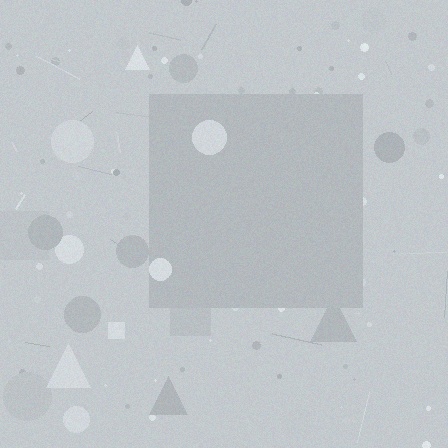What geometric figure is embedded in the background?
A square is embedded in the background.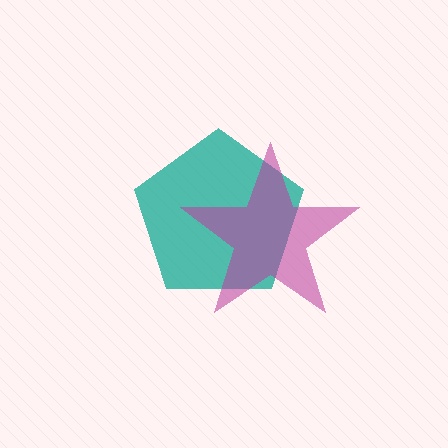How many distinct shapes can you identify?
There are 2 distinct shapes: a teal pentagon, a magenta star.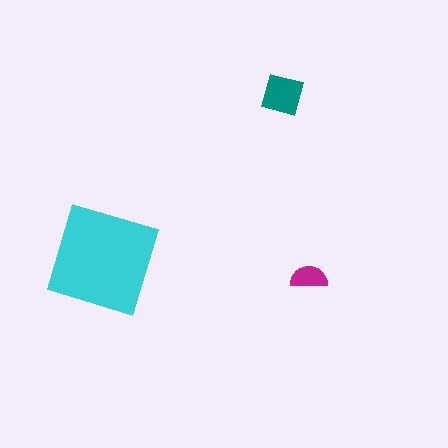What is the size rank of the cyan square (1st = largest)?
1st.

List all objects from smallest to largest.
The magenta semicircle, the teal diamond, the cyan square.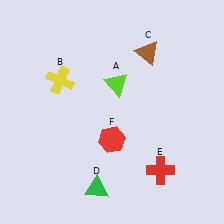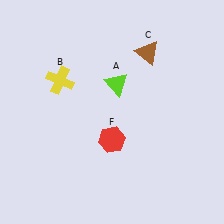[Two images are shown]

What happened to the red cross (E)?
The red cross (E) was removed in Image 2. It was in the bottom-right area of Image 1.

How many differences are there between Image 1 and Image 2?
There are 2 differences between the two images.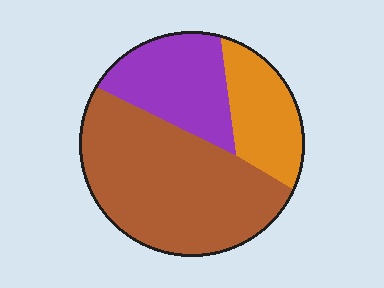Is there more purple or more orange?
Purple.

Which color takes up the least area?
Orange, at roughly 20%.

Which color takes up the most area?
Brown, at roughly 55%.